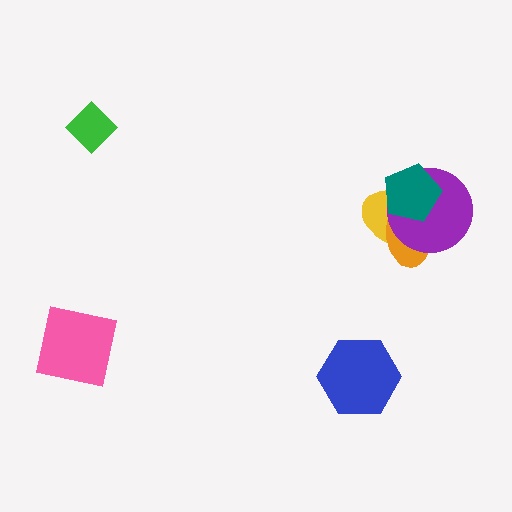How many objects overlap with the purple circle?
3 objects overlap with the purple circle.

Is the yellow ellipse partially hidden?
Yes, it is partially covered by another shape.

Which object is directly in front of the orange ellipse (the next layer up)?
The purple circle is directly in front of the orange ellipse.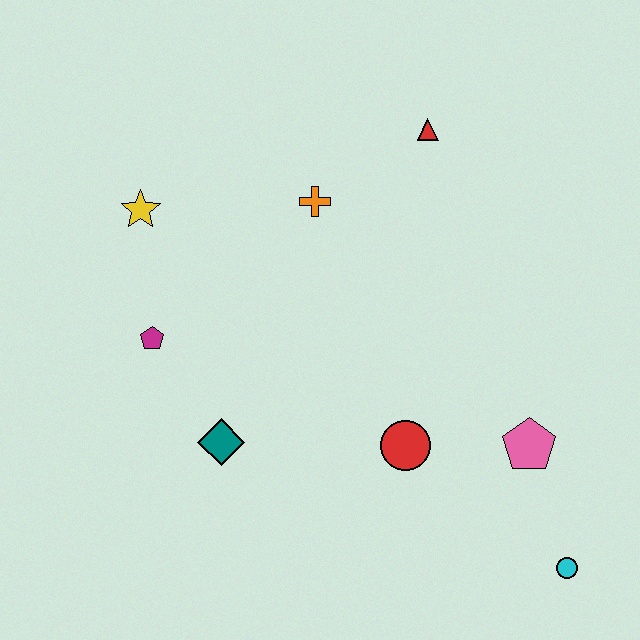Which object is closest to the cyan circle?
The pink pentagon is closest to the cyan circle.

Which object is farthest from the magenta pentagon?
The cyan circle is farthest from the magenta pentagon.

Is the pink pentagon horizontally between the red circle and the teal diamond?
No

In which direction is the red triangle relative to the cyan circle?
The red triangle is above the cyan circle.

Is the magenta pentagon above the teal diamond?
Yes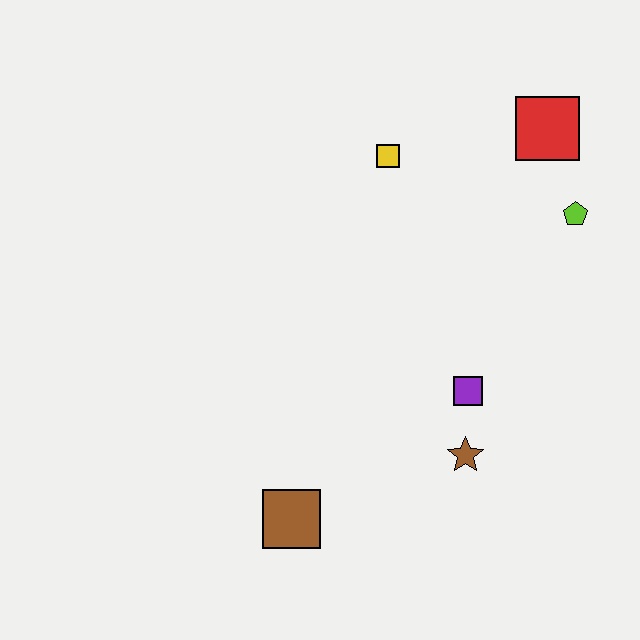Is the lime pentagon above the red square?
No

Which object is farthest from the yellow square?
The brown square is farthest from the yellow square.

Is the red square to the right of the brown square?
Yes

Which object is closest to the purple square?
The brown star is closest to the purple square.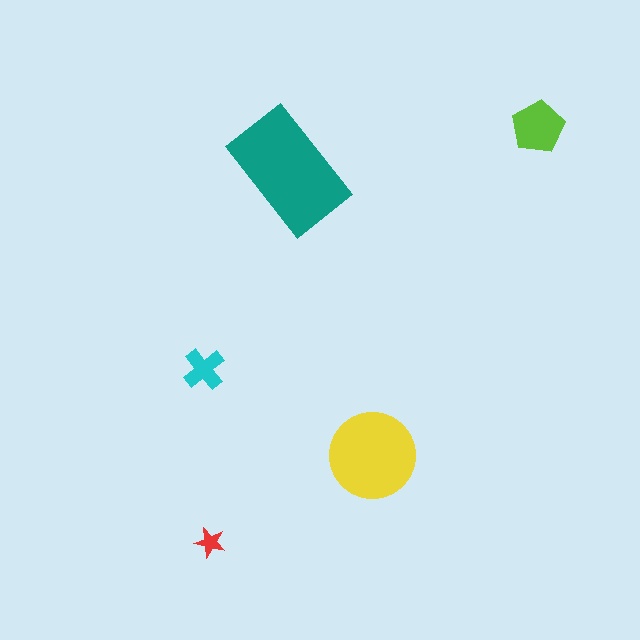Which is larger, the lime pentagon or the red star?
The lime pentagon.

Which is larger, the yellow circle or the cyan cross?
The yellow circle.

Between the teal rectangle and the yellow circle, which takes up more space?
The teal rectangle.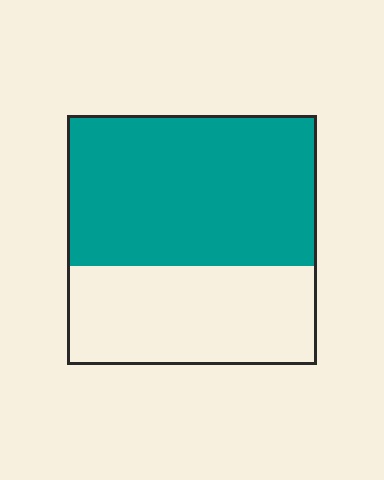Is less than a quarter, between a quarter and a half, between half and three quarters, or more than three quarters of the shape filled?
Between half and three quarters.